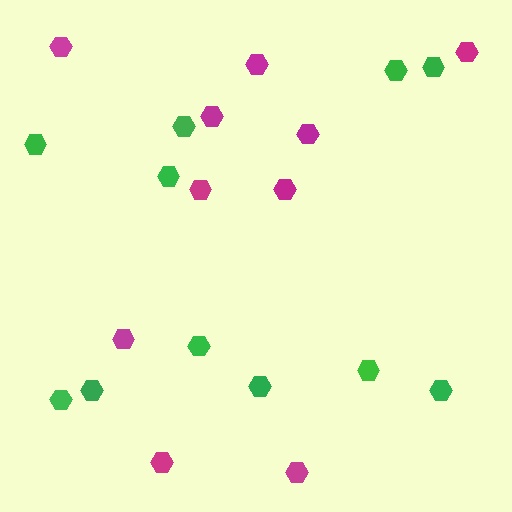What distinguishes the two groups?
There are 2 groups: one group of green hexagons (11) and one group of magenta hexagons (10).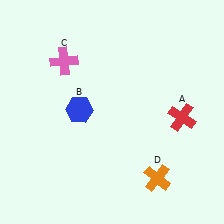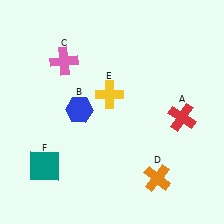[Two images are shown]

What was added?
A yellow cross (E), a teal square (F) were added in Image 2.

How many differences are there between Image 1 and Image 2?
There are 2 differences between the two images.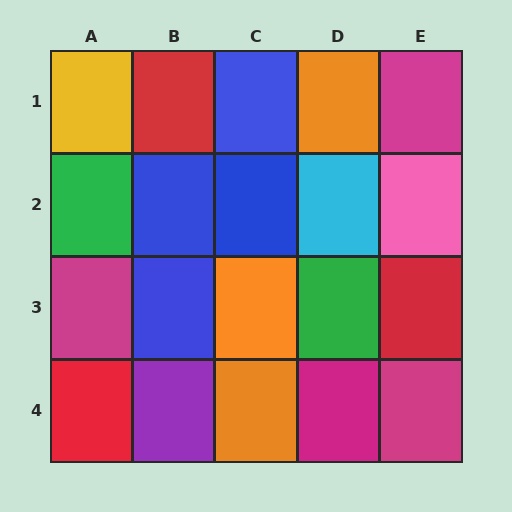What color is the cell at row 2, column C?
Blue.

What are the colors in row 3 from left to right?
Magenta, blue, orange, green, red.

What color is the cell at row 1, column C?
Blue.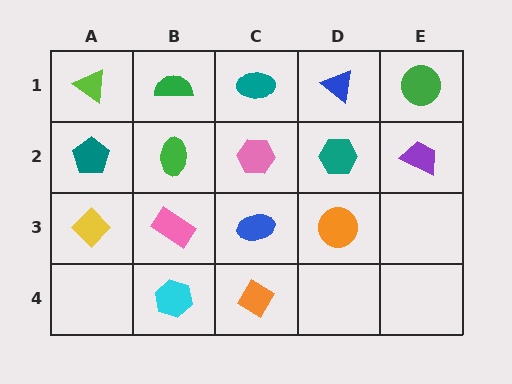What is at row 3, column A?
A yellow diamond.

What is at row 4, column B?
A cyan hexagon.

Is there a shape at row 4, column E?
No, that cell is empty.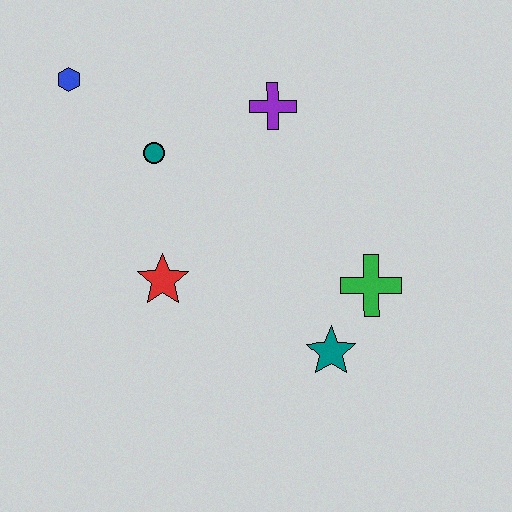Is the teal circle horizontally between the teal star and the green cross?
No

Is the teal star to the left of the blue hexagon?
No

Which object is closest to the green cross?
The teal star is closest to the green cross.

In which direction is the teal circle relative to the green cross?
The teal circle is to the left of the green cross.